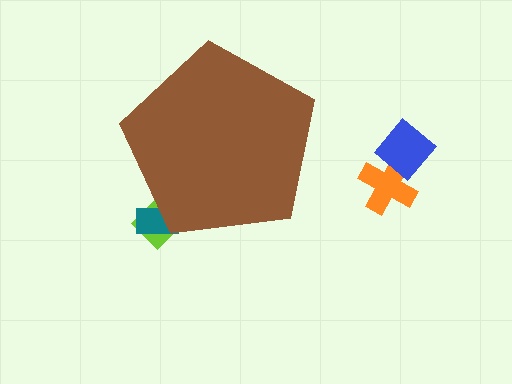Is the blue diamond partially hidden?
No, the blue diamond is fully visible.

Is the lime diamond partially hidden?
Yes, the lime diamond is partially hidden behind the brown pentagon.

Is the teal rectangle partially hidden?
Yes, the teal rectangle is partially hidden behind the brown pentagon.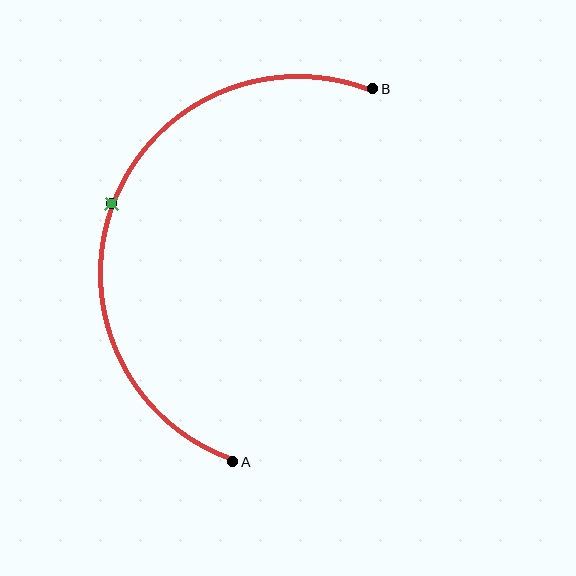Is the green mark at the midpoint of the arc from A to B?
Yes. The green mark lies on the arc at equal arc-length from both A and B — it is the arc midpoint.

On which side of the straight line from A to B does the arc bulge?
The arc bulges to the left of the straight line connecting A and B.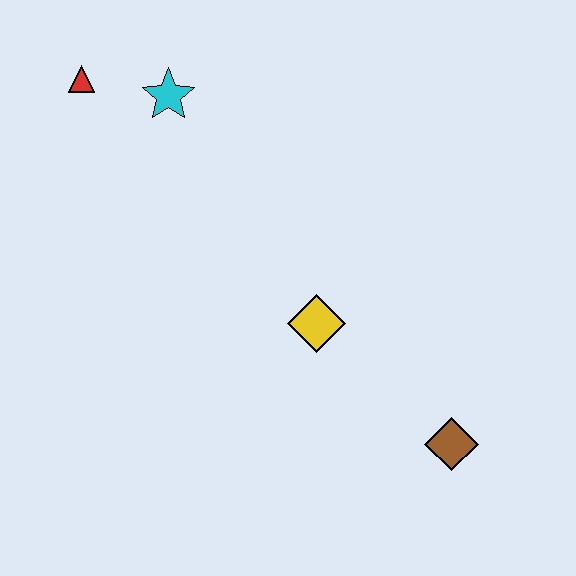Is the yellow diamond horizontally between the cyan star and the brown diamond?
Yes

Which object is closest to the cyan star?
The red triangle is closest to the cyan star.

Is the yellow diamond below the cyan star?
Yes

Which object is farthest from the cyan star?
The brown diamond is farthest from the cyan star.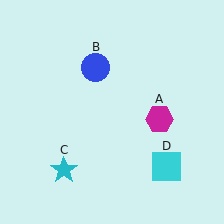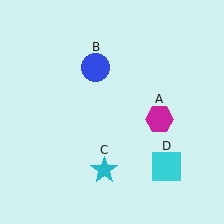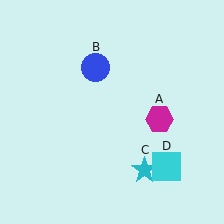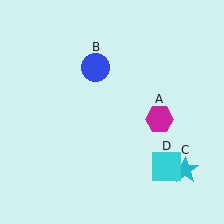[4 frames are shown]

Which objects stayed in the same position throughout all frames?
Magenta hexagon (object A) and blue circle (object B) and cyan square (object D) remained stationary.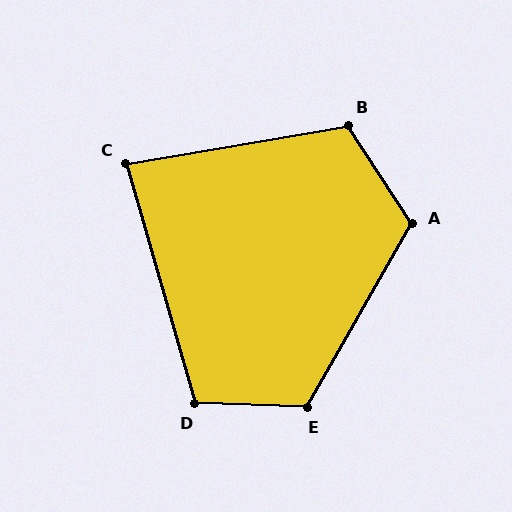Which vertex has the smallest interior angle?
C, at approximately 84 degrees.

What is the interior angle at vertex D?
Approximately 108 degrees (obtuse).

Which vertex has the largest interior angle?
E, at approximately 118 degrees.